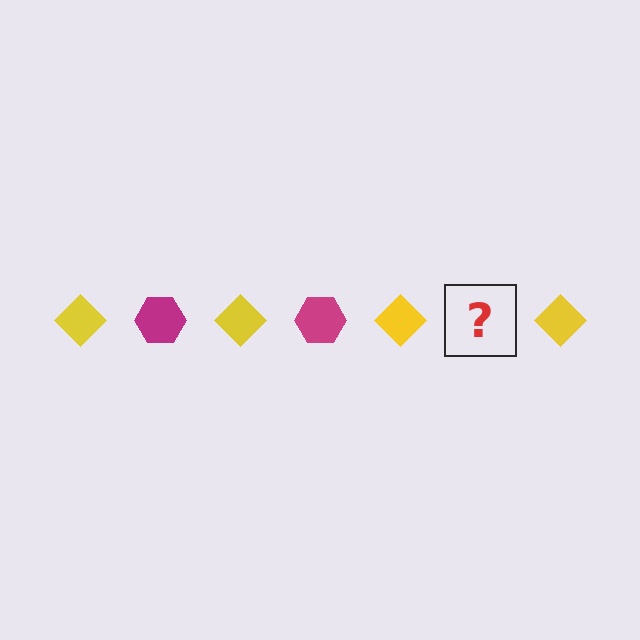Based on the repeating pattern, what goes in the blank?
The blank should be a magenta hexagon.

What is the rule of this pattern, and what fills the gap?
The rule is that the pattern alternates between yellow diamond and magenta hexagon. The gap should be filled with a magenta hexagon.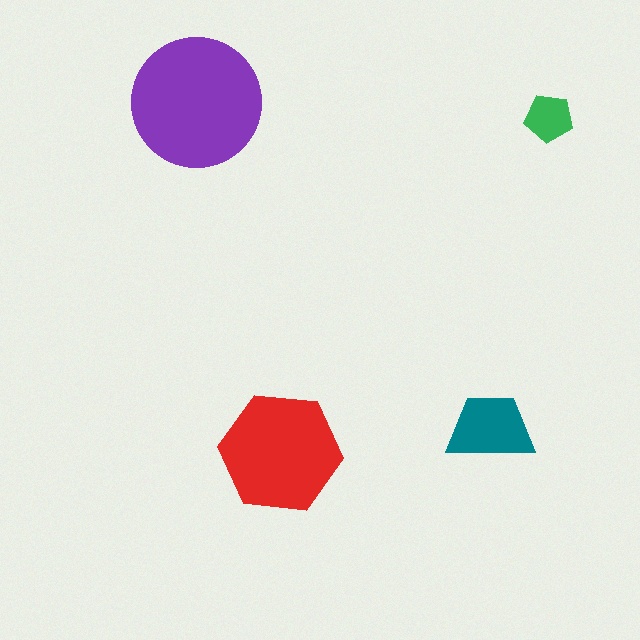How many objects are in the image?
There are 4 objects in the image.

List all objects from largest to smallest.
The purple circle, the red hexagon, the teal trapezoid, the green pentagon.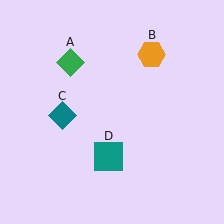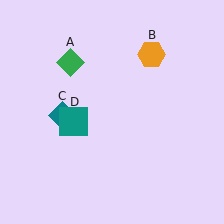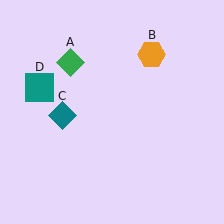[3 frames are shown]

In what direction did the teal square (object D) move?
The teal square (object D) moved up and to the left.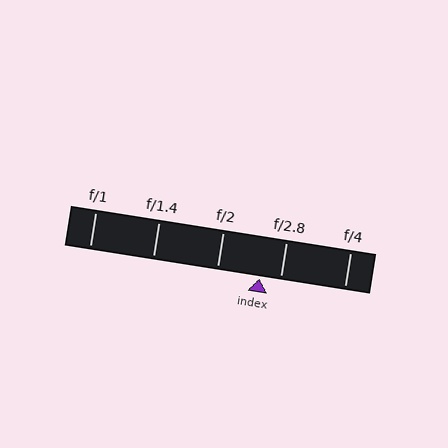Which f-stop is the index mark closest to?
The index mark is closest to f/2.8.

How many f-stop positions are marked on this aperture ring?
There are 5 f-stop positions marked.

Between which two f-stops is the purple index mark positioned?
The index mark is between f/2 and f/2.8.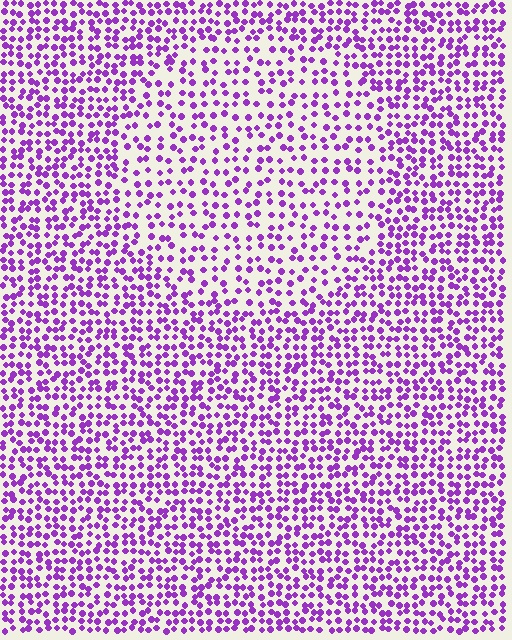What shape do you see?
I see a circle.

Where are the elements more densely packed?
The elements are more densely packed outside the circle boundary.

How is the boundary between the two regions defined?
The boundary is defined by a change in element density (approximately 1.7x ratio). All elements are the same color, size, and shape.